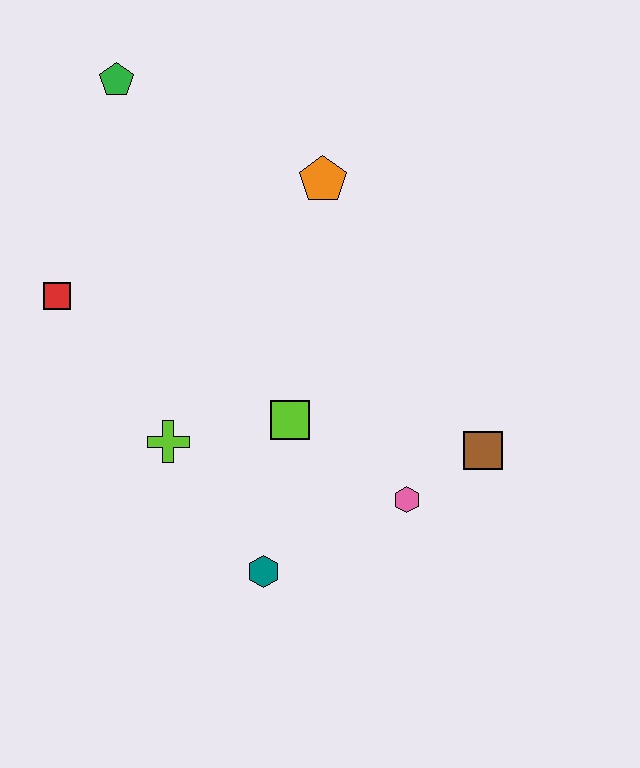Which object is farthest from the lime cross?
The green pentagon is farthest from the lime cross.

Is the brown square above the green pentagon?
No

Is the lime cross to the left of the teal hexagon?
Yes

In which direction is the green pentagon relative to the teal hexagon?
The green pentagon is above the teal hexagon.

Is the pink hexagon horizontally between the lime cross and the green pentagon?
No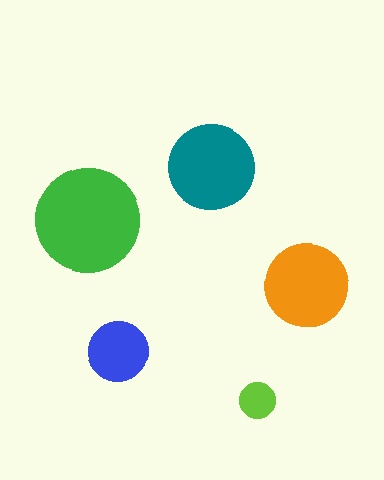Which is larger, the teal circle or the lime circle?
The teal one.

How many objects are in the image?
There are 5 objects in the image.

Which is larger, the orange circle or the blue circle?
The orange one.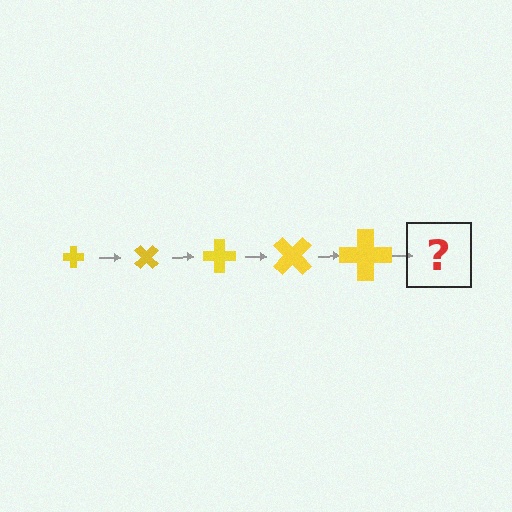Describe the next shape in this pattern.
It should be a cross, larger than the previous one and rotated 225 degrees from the start.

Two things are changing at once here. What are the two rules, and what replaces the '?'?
The two rules are that the cross grows larger each step and it rotates 45 degrees each step. The '?' should be a cross, larger than the previous one and rotated 225 degrees from the start.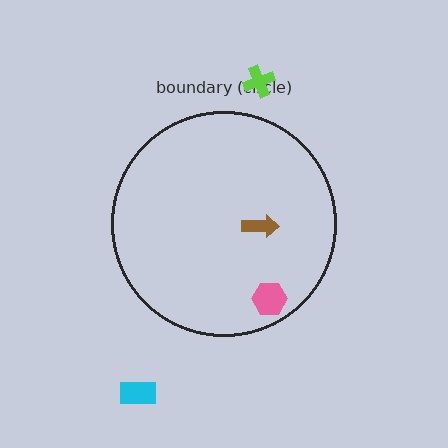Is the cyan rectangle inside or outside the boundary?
Outside.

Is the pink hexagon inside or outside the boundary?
Inside.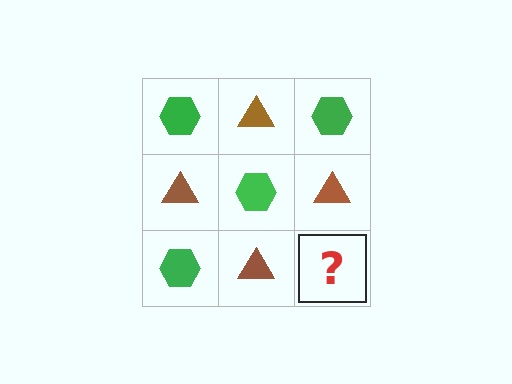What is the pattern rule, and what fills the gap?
The rule is that it alternates green hexagon and brown triangle in a checkerboard pattern. The gap should be filled with a green hexagon.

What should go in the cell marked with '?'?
The missing cell should contain a green hexagon.